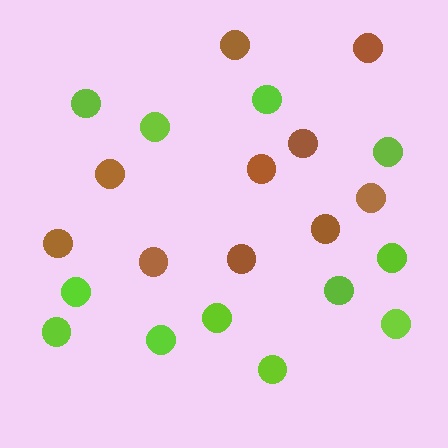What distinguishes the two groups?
There are 2 groups: one group of lime circles (12) and one group of brown circles (10).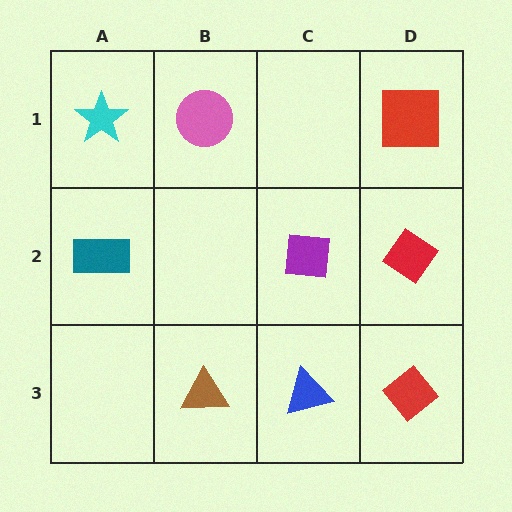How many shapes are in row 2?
3 shapes.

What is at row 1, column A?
A cyan star.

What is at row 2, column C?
A purple square.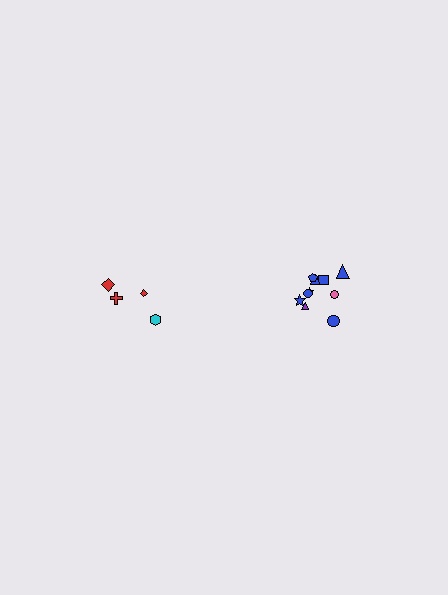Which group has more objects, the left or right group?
The right group.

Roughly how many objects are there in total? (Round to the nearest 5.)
Roughly 15 objects in total.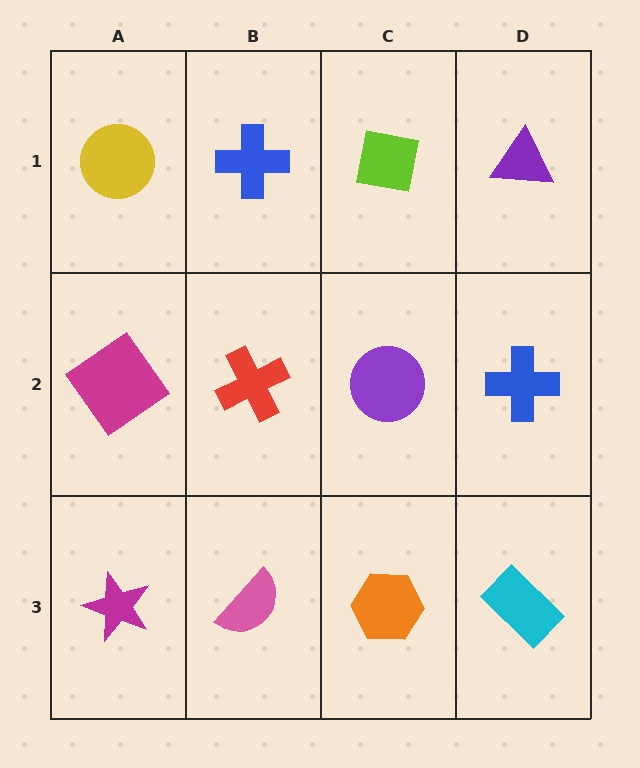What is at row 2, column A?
A magenta diamond.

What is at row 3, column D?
A cyan rectangle.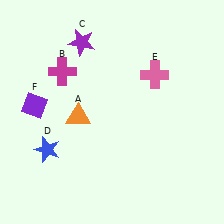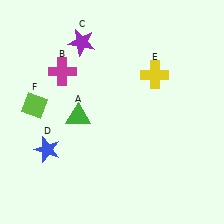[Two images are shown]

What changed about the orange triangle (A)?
In Image 1, A is orange. In Image 2, it changed to green.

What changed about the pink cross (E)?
In Image 1, E is pink. In Image 2, it changed to yellow.